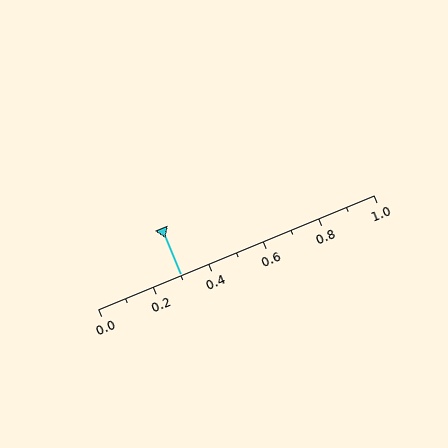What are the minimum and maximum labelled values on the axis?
The axis runs from 0.0 to 1.0.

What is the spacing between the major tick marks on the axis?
The major ticks are spaced 0.2 apart.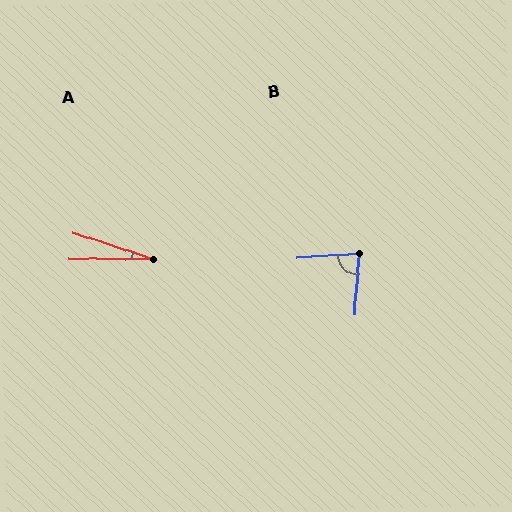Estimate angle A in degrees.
Approximately 18 degrees.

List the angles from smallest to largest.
A (18°), B (82°).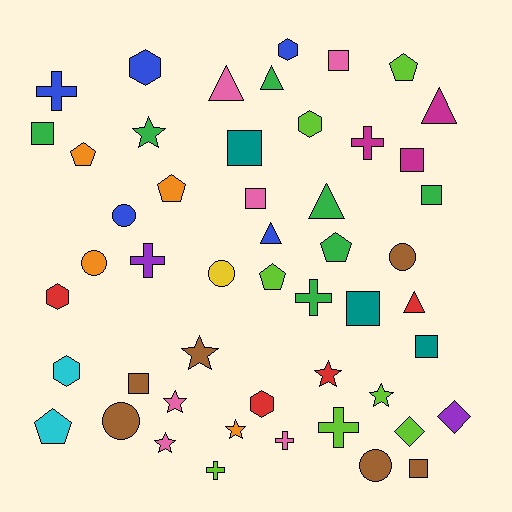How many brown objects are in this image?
There are 6 brown objects.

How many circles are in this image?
There are 6 circles.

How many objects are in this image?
There are 50 objects.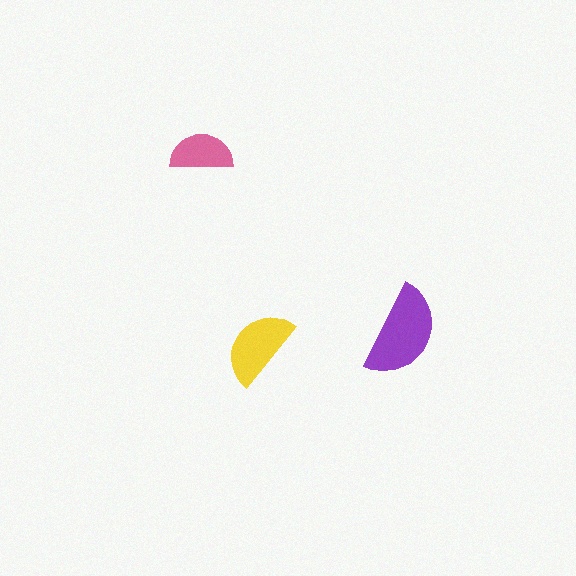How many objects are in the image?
There are 3 objects in the image.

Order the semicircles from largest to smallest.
the purple one, the yellow one, the pink one.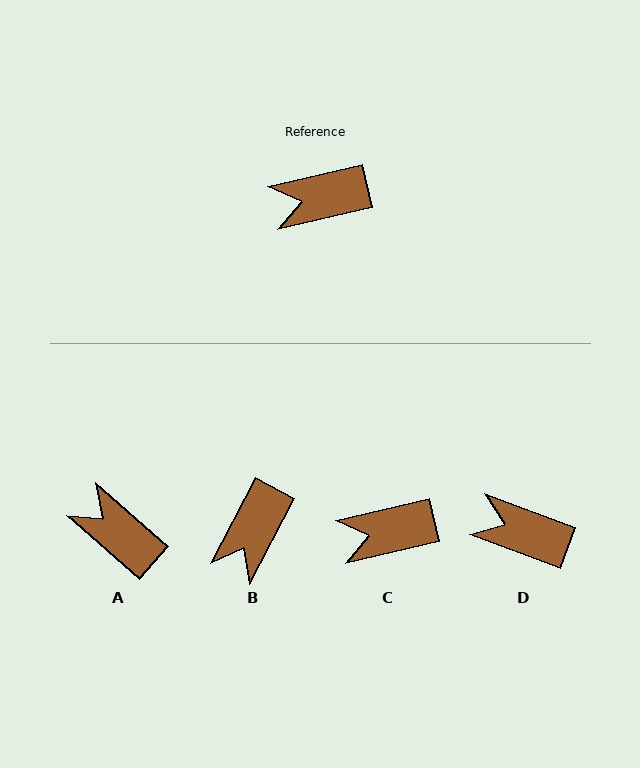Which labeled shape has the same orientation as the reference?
C.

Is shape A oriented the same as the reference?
No, it is off by about 54 degrees.